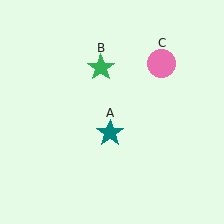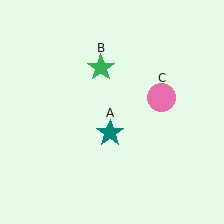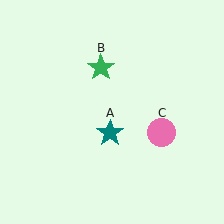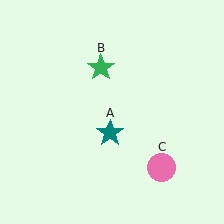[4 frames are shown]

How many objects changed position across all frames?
1 object changed position: pink circle (object C).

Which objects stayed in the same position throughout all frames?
Teal star (object A) and green star (object B) remained stationary.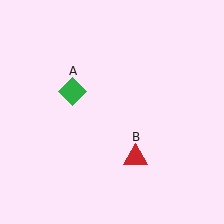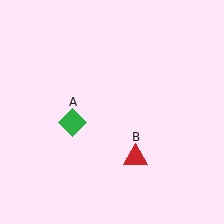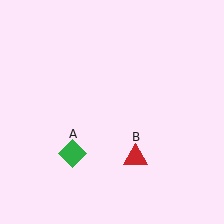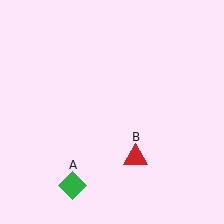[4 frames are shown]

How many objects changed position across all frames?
1 object changed position: green diamond (object A).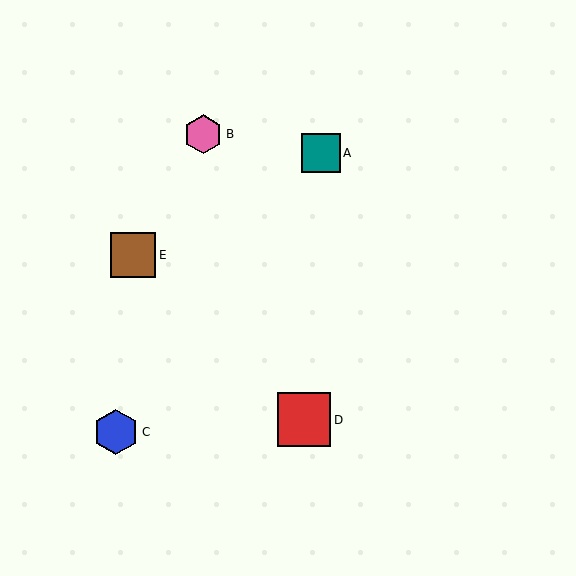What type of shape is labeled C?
Shape C is a blue hexagon.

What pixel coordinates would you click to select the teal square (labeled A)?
Click at (321, 153) to select the teal square A.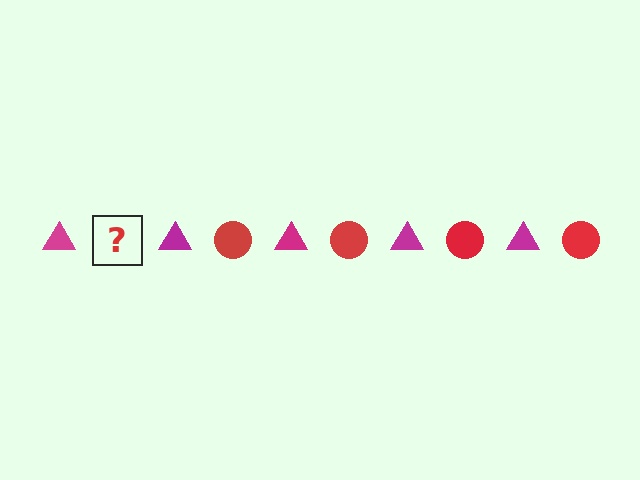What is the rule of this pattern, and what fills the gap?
The rule is that the pattern alternates between magenta triangle and red circle. The gap should be filled with a red circle.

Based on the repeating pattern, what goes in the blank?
The blank should be a red circle.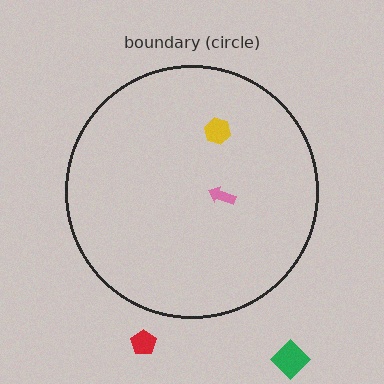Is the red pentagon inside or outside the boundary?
Outside.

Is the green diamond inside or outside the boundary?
Outside.